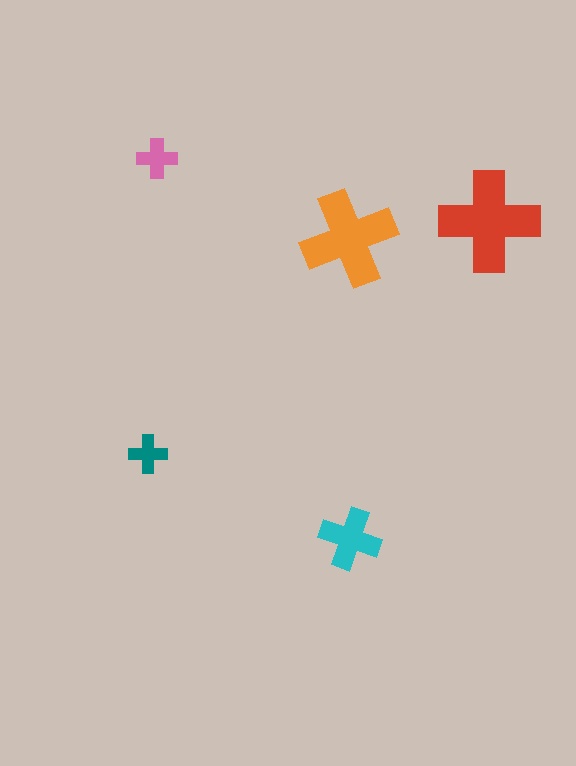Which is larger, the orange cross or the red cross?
The red one.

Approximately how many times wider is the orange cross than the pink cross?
About 2.5 times wider.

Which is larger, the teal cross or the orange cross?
The orange one.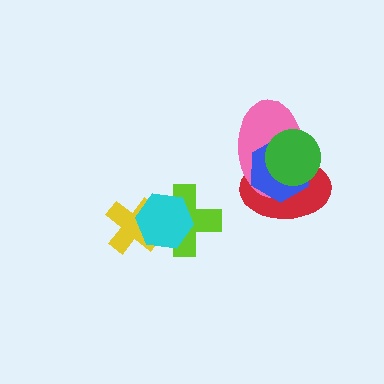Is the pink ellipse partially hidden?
Yes, it is partially covered by another shape.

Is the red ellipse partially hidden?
Yes, it is partially covered by another shape.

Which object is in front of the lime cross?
The cyan hexagon is in front of the lime cross.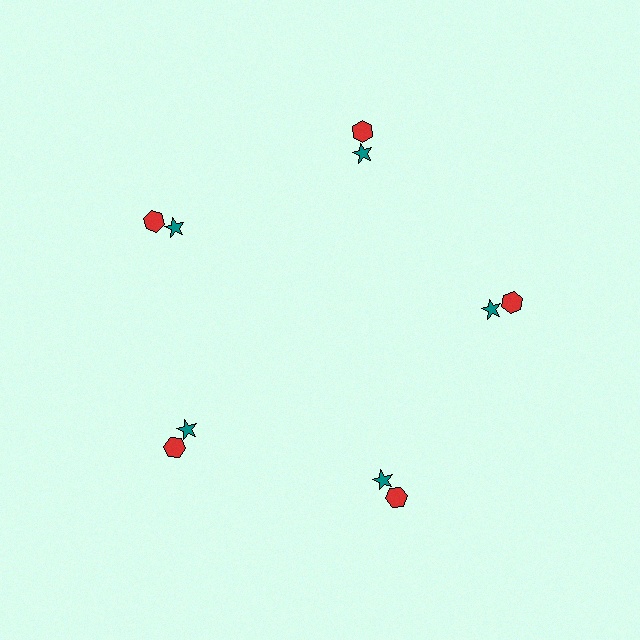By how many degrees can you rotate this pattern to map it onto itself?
The pattern maps onto itself every 72 degrees of rotation.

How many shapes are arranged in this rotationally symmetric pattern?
There are 10 shapes, arranged in 5 groups of 2.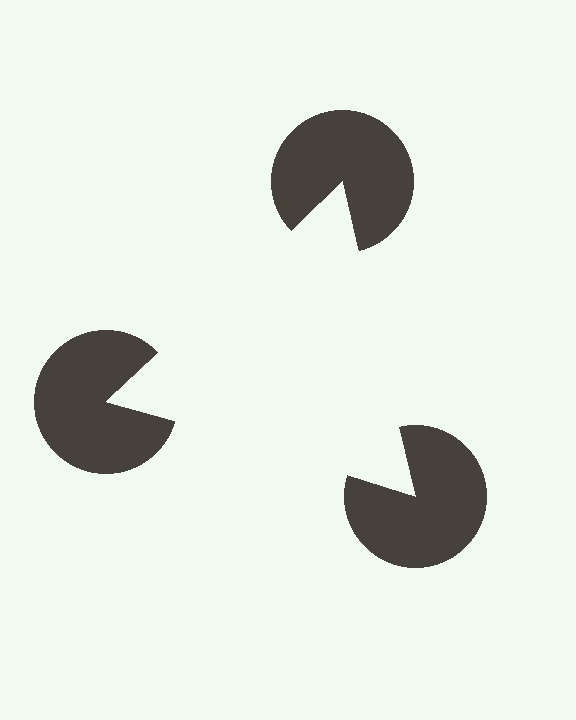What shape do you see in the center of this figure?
An illusory triangle — its edges are inferred from the aligned wedge cuts in the pac-man discs, not physically drawn.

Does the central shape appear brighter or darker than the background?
It typically appears slightly brighter than the background, even though no actual brightness change is drawn.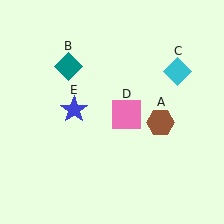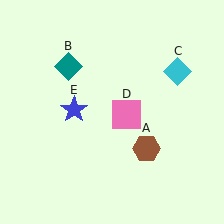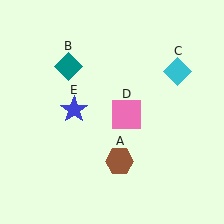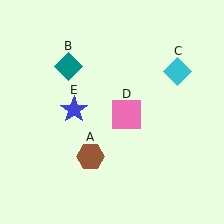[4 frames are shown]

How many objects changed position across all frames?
1 object changed position: brown hexagon (object A).